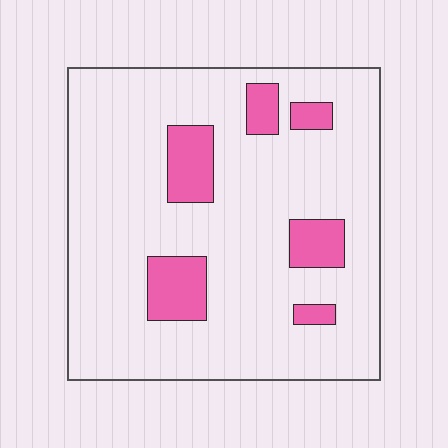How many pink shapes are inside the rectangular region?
6.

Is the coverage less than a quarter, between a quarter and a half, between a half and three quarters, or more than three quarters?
Less than a quarter.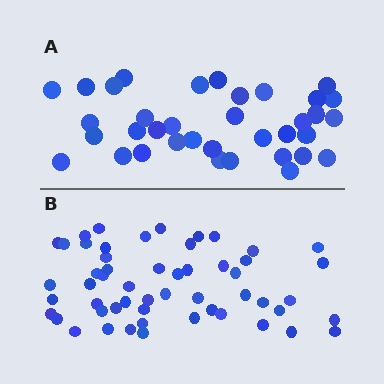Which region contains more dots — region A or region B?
Region B (the bottom region) has more dots.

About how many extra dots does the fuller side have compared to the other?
Region B has approximately 20 more dots than region A.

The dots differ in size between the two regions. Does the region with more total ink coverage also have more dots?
No. Region A has more total ink coverage because its dots are larger, but region B actually contains more individual dots. Total area can be misleading — the number of items is what matters here.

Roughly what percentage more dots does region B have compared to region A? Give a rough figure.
About 50% more.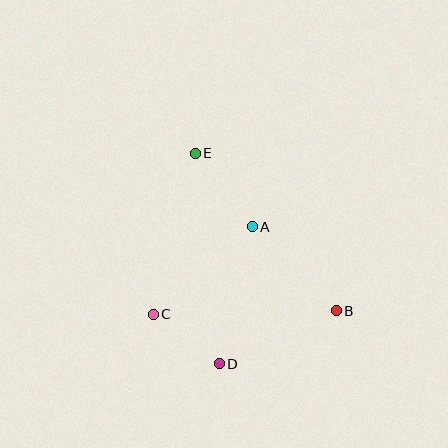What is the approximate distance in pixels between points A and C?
The distance between A and C is approximately 132 pixels.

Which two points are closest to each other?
Points C and D are closest to each other.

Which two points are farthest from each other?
Points D and E are farthest from each other.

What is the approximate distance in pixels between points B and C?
The distance between B and C is approximately 183 pixels.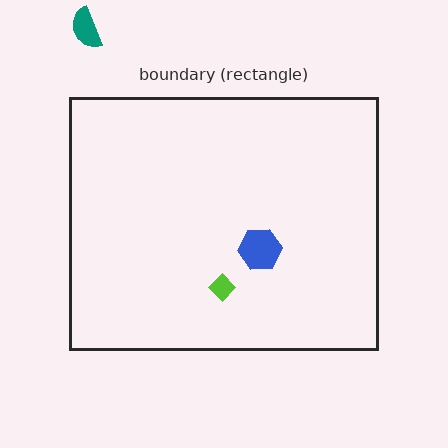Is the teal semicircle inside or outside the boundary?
Outside.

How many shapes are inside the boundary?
2 inside, 1 outside.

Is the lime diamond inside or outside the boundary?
Inside.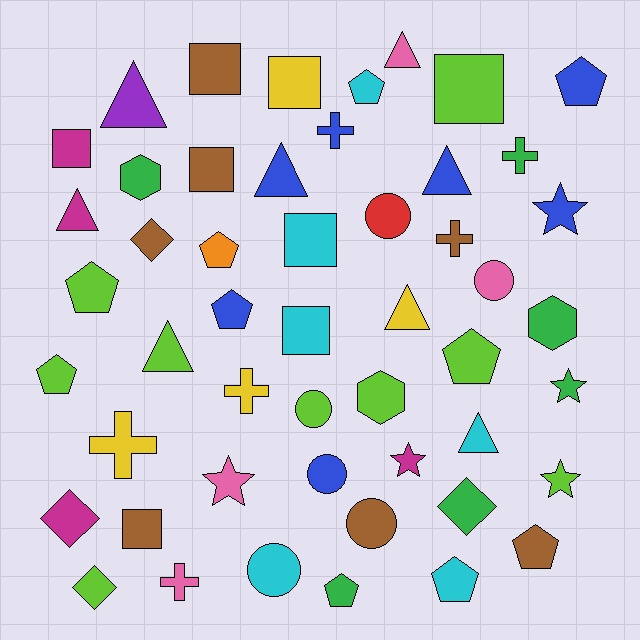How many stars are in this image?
There are 5 stars.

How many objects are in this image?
There are 50 objects.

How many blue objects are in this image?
There are 7 blue objects.